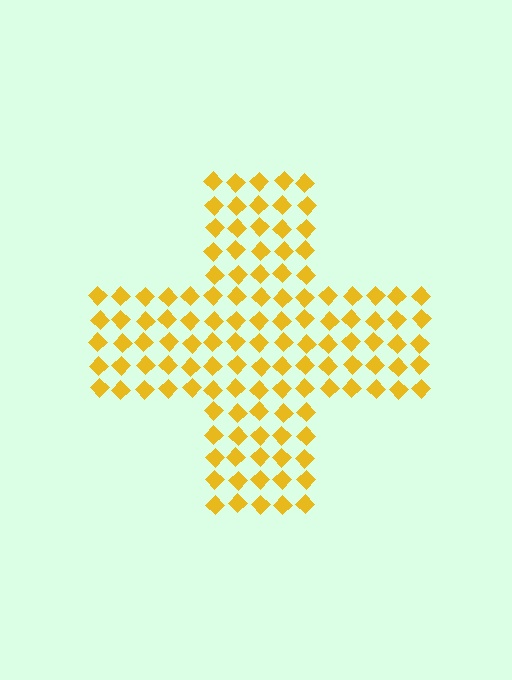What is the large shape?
The large shape is a cross.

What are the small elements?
The small elements are diamonds.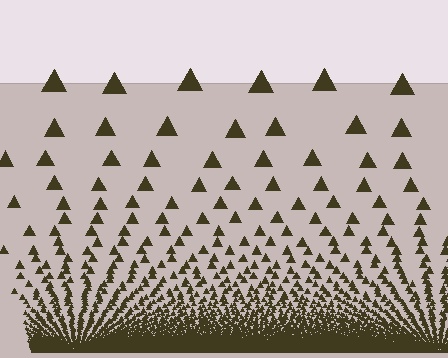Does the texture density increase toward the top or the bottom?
Density increases toward the bottom.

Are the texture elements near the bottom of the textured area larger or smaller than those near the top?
Smaller. The gradient is inverted — elements near the bottom are smaller and denser.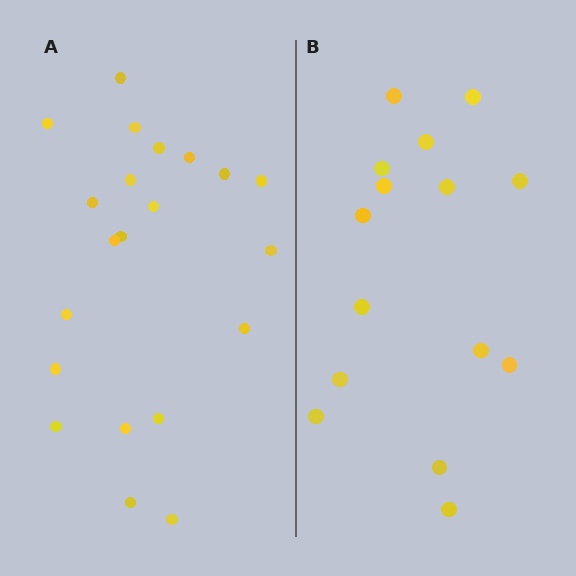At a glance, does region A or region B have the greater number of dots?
Region A (the left region) has more dots.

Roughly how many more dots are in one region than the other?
Region A has about 6 more dots than region B.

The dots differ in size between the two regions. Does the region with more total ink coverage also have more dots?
No. Region B has more total ink coverage because its dots are larger, but region A actually contains more individual dots. Total area can be misleading — the number of items is what matters here.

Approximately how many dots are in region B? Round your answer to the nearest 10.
About 20 dots. (The exact count is 15, which rounds to 20.)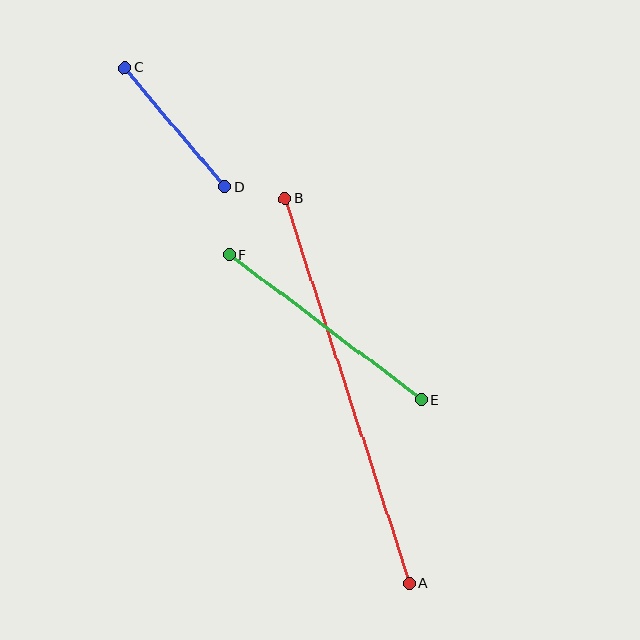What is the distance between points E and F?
The distance is approximately 240 pixels.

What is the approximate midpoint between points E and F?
The midpoint is at approximately (325, 327) pixels.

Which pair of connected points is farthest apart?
Points A and B are farthest apart.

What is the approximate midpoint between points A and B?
The midpoint is at approximately (348, 391) pixels.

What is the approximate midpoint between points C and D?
The midpoint is at approximately (175, 127) pixels.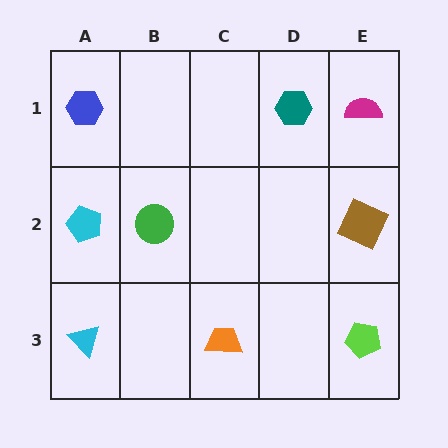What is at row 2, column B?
A green circle.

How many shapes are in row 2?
3 shapes.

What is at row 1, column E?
A magenta semicircle.